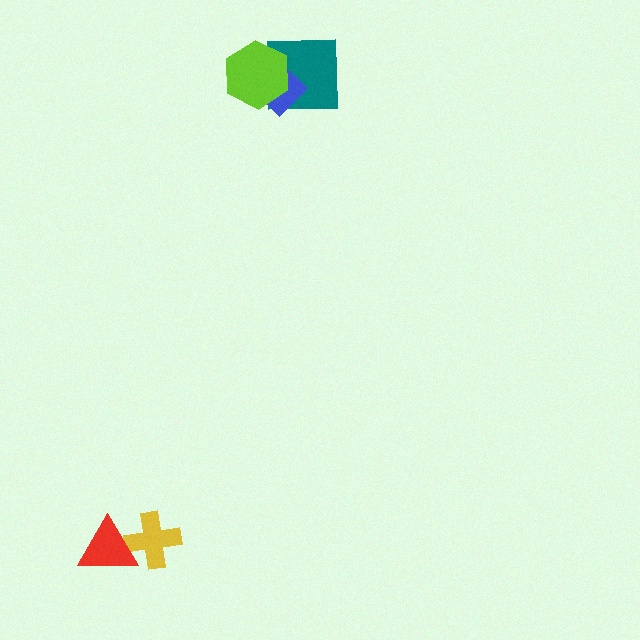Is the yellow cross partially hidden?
Yes, it is partially covered by another shape.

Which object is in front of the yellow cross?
The red triangle is in front of the yellow cross.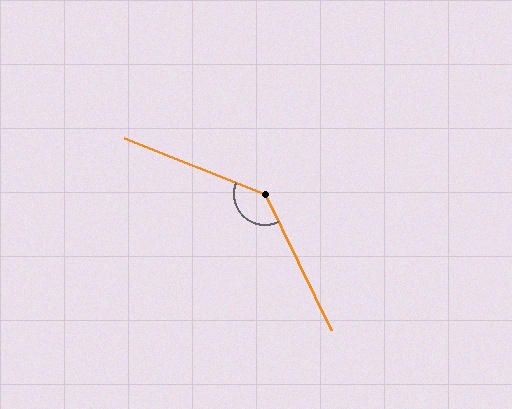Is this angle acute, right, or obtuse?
It is obtuse.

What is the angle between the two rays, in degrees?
Approximately 137 degrees.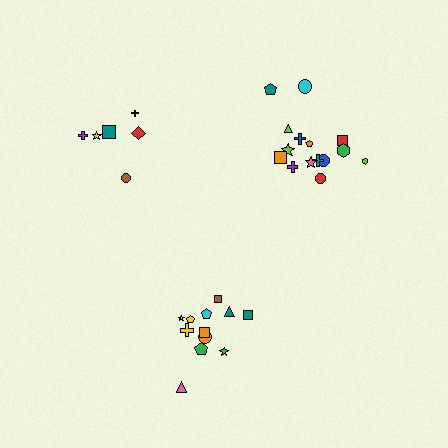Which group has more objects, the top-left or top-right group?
The top-right group.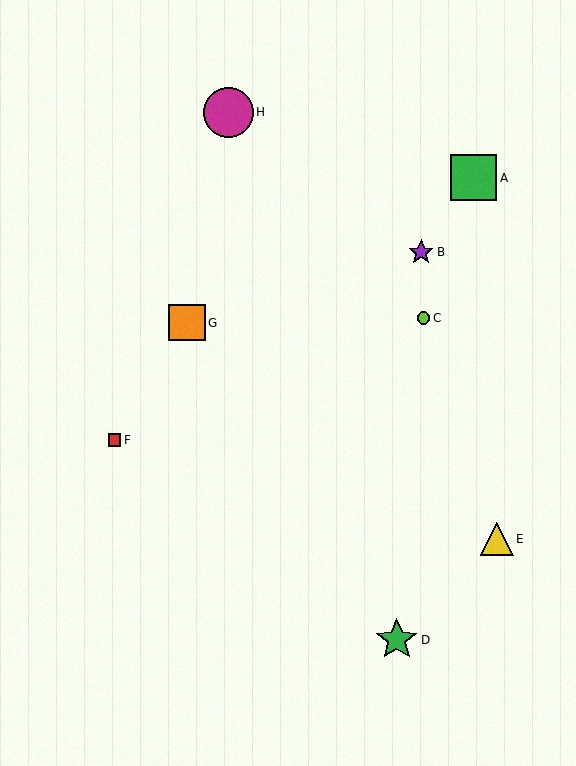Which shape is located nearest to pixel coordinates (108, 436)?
The red square (labeled F) at (114, 440) is nearest to that location.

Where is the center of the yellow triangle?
The center of the yellow triangle is at (497, 539).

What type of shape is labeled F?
Shape F is a red square.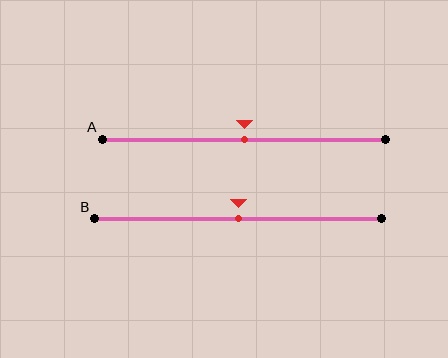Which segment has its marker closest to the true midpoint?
Segment A has its marker closest to the true midpoint.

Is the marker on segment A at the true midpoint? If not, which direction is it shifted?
Yes, the marker on segment A is at the true midpoint.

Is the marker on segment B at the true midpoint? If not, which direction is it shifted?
Yes, the marker on segment B is at the true midpoint.